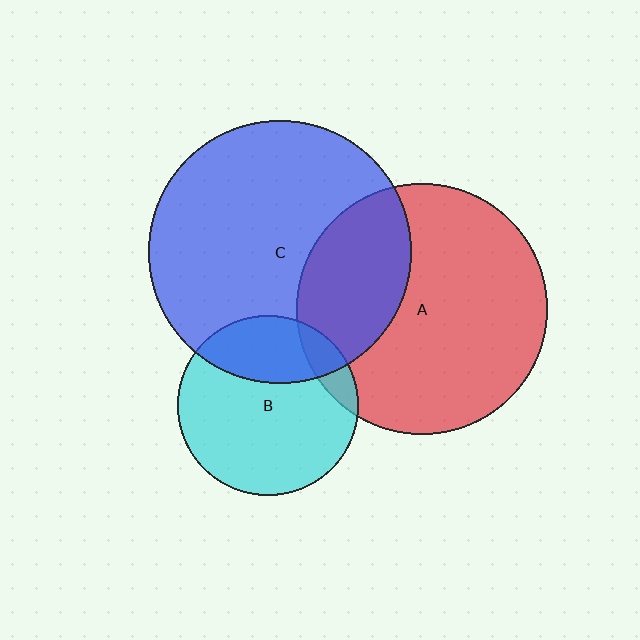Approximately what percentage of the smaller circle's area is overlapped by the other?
Approximately 30%.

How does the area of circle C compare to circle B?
Approximately 2.1 times.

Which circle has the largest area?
Circle C (blue).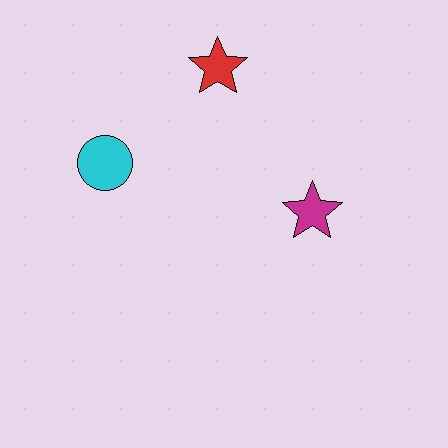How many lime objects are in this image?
There are no lime objects.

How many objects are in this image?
There are 3 objects.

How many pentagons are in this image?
There are no pentagons.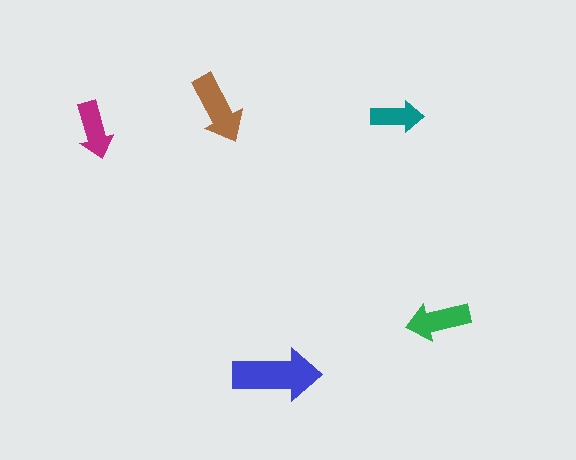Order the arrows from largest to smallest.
the blue one, the brown one, the green one, the magenta one, the teal one.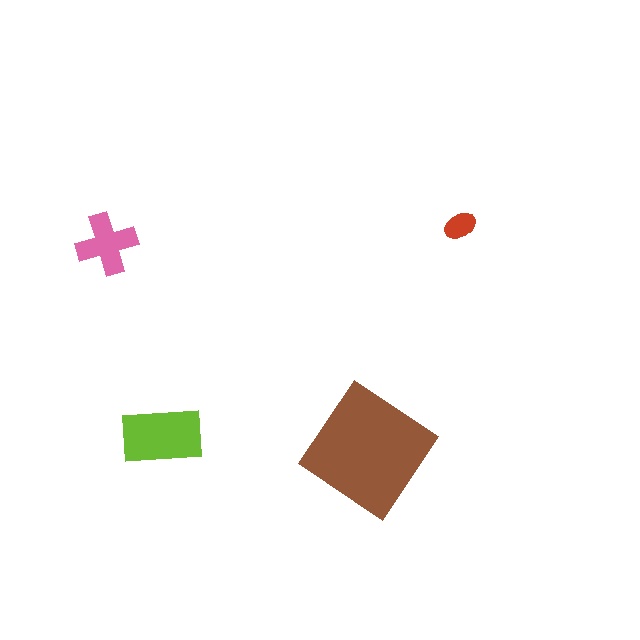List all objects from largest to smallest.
The brown diamond, the lime rectangle, the pink cross, the red ellipse.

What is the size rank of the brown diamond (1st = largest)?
1st.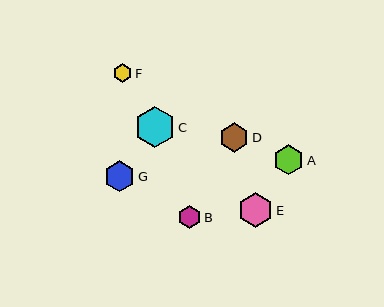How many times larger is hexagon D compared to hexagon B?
Hexagon D is approximately 1.2 times the size of hexagon B.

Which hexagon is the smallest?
Hexagon F is the smallest with a size of approximately 19 pixels.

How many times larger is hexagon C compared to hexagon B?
Hexagon C is approximately 1.7 times the size of hexagon B.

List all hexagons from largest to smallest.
From largest to smallest: C, E, G, A, D, B, F.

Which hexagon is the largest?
Hexagon C is the largest with a size of approximately 40 pixels.